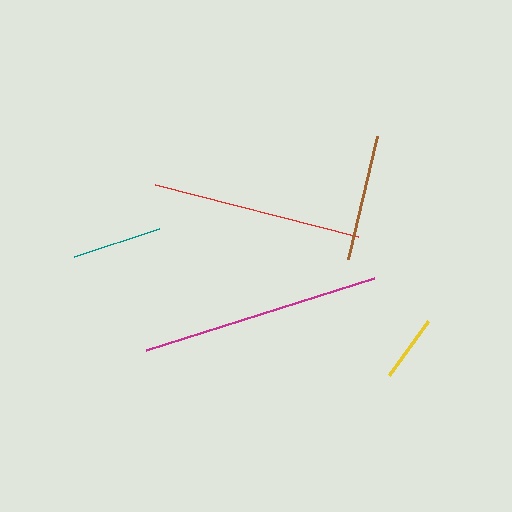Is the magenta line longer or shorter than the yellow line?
The magenta line is longer than the yellow line.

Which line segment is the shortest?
The yellow line is the shortest at approximately 66 pixels.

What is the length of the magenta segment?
The magenta segment is approximately 239 pixels long.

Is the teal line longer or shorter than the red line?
The red line is longer than the teal line.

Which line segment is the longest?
The magenta line is the longest at approximately 239 pixels.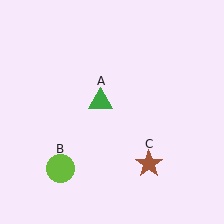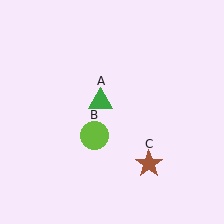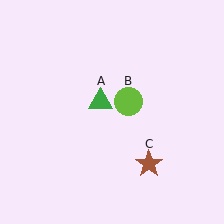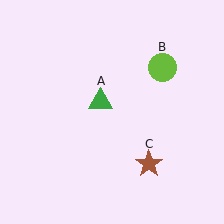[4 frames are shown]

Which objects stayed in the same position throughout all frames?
Green triangle (object A) and brown star (object C) remained stationary.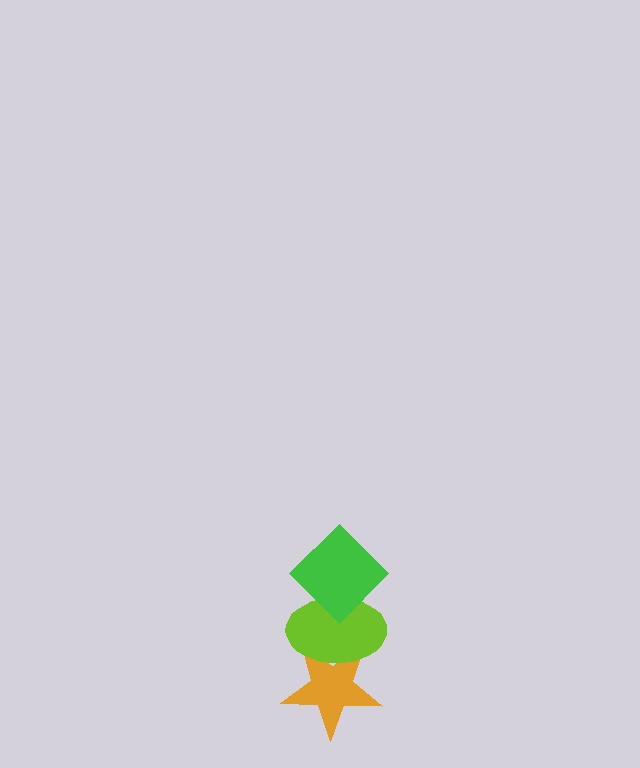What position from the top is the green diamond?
The green diamond is 1st from the top.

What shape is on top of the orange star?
The lime ellipse is on top of the orange star.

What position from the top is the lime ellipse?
The lime ellipse is 2nd from the top.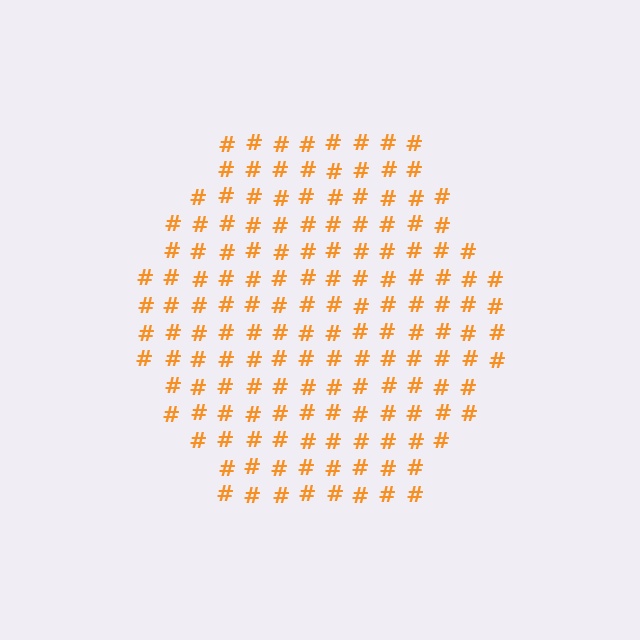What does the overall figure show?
The overall figure shows a hexagon.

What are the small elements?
The small elements are hash symbols.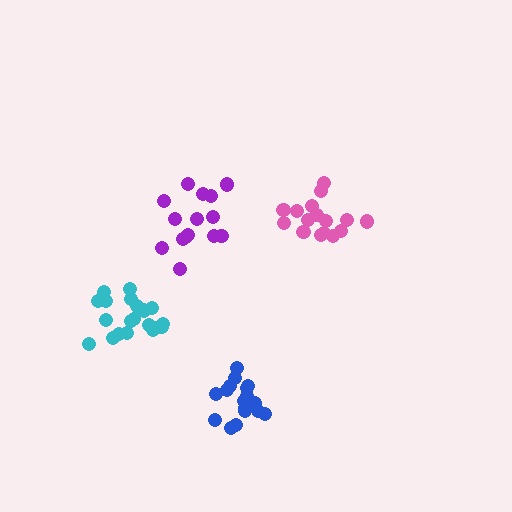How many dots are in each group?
Group 1: 16 dots, Group 2: 21 dots, Group 3: 15 dots, Group 4: 17 dots (69 total).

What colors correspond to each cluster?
The clusters are colored: pink, cyan, purple, blue.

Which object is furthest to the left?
The cyan cluster is leftmost.